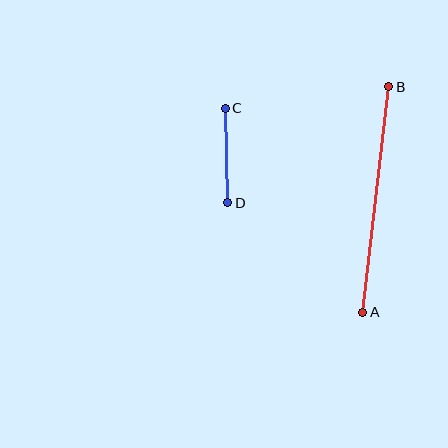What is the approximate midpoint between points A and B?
The midpoint is at approximately (376, 199) pixels.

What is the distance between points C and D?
The distance is approximately 95 pixels.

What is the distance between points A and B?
The distance is approximately 227 pixels.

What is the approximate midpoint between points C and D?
The midpoint is at approximately (226, 156) pixels.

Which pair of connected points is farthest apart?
Points A and B are farthest apart.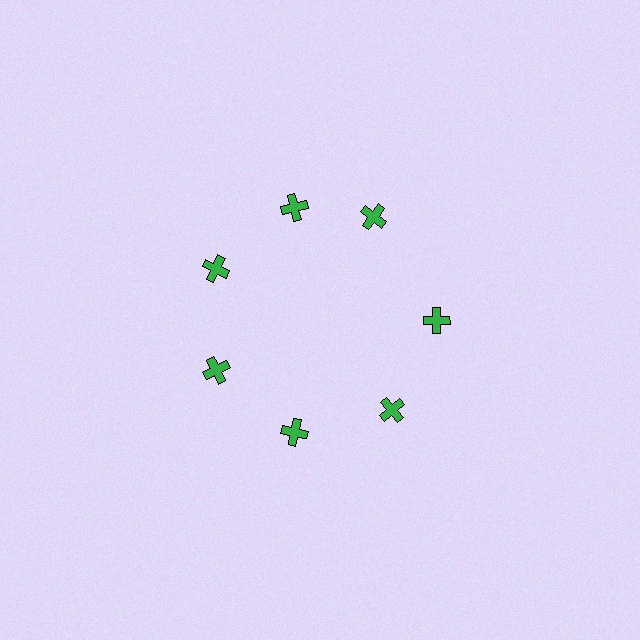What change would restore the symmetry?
The symmetry would be restored by rotating it back into even spacing with its neighbors so that all 7 crosses sit at equal angles and equal distance from the center.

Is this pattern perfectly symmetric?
No. The 7 green crosses are arranged in a ring, but one element near the 1 o'clock position is rotated out of alignment along the ring, breaking the 7-fold rotational symmetry.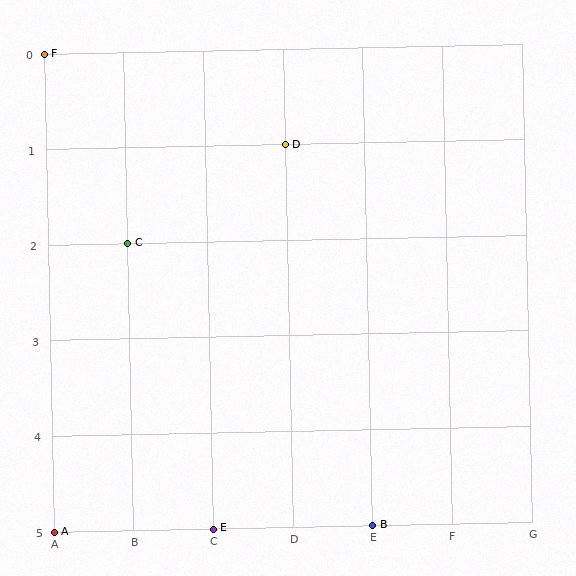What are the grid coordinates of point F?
Point F is at grid coordinates (A, 0).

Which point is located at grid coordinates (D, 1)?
Point D is at (D, 1).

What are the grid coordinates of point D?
Point D is at grid coordinates (D, 1).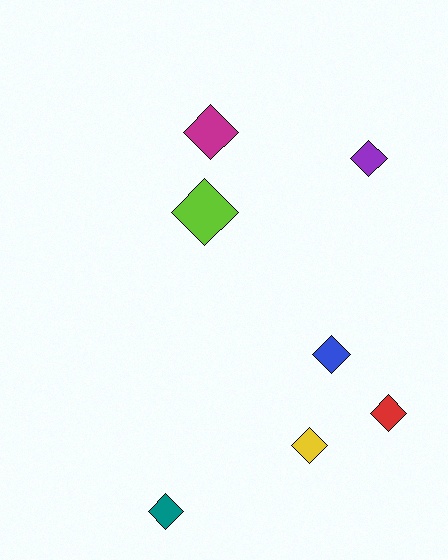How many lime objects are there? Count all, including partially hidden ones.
There is 1 lime object.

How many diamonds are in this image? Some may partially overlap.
There are 7 diamonds.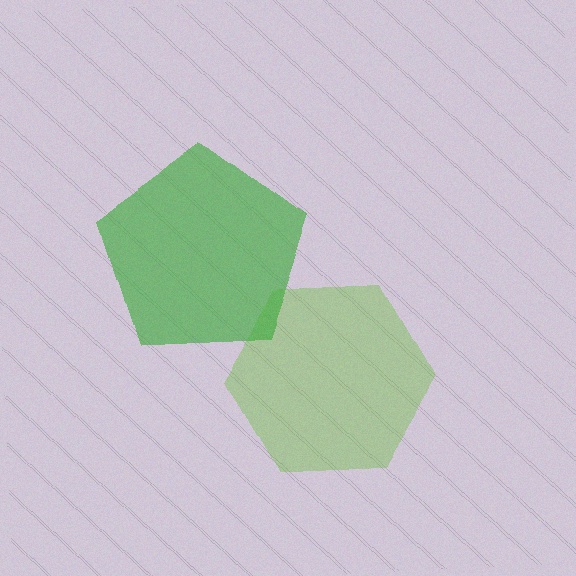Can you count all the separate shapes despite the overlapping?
Yes, there are 2 separate shapes.